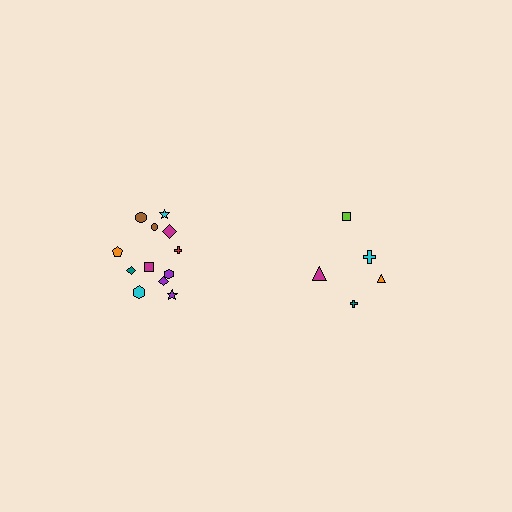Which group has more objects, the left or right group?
The left group.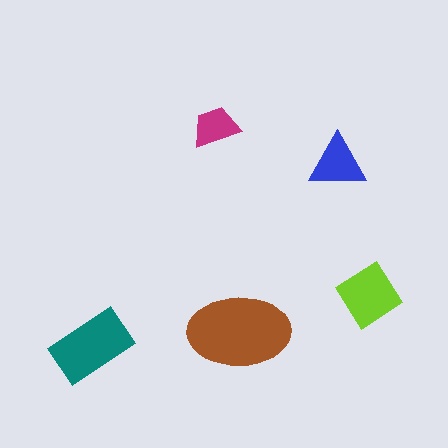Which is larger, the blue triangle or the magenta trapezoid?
The blue triangle.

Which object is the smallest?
The magenta trapezoid.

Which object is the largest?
The brown ellipse.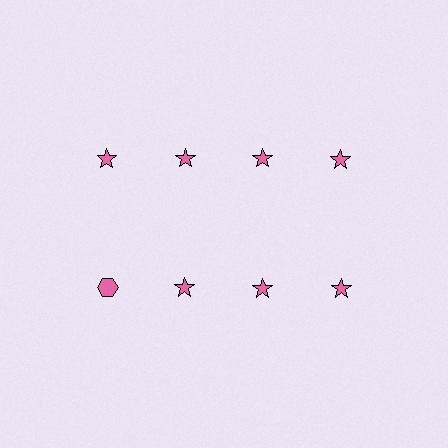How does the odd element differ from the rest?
It has a different shape: hexagon instead of star.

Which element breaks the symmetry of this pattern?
The pink hexagon in the second row, leftmost column breaks the symmetry. All other shapes are pink stars.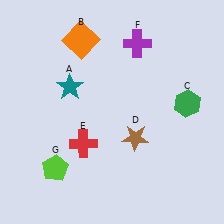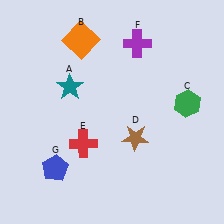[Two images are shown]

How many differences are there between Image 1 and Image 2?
There is 1 difference between the two images.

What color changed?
The pentagon (G) changed from lime in Image 1 to blue in Image 2.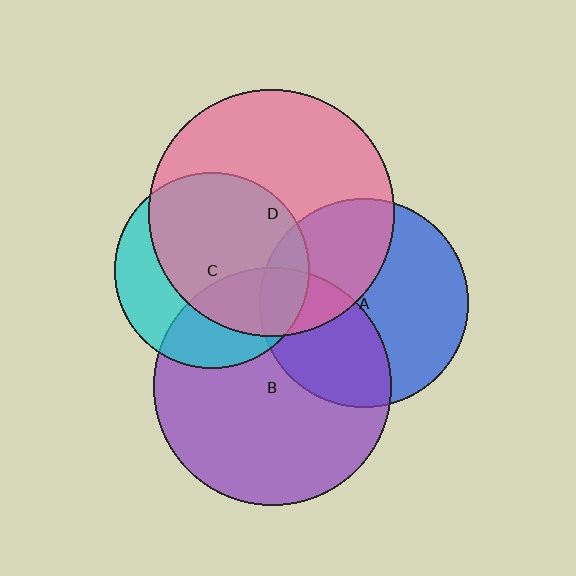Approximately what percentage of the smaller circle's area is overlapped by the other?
Approximately 65%.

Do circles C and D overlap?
Yes.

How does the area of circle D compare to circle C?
Approximately 1.6 times.